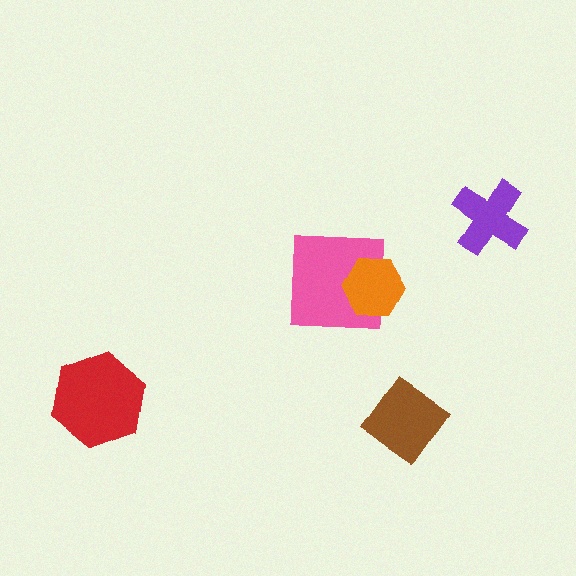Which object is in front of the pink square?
The orange hexagon is in front of the pink square.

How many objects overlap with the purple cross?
0 objects overlap with the purple cross.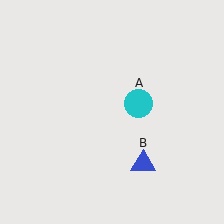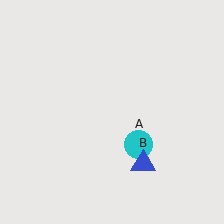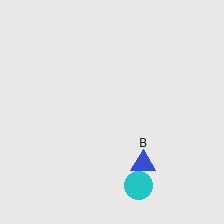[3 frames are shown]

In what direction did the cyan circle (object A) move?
The cyan circle (object A) moved down.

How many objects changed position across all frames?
1 object changed position: cyan circle (object A).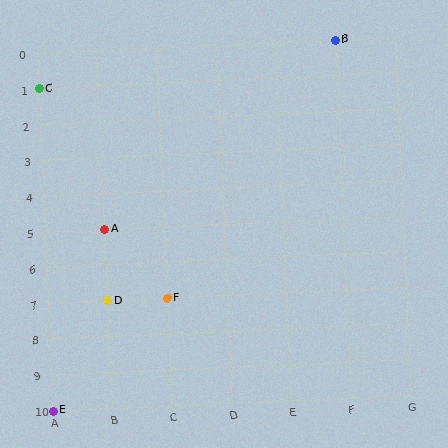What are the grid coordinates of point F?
Point F is at grid coordinates (C, 7).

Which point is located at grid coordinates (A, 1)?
Point C is at (A, 1).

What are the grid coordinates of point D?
Point D is at grid coordinates (B, 7).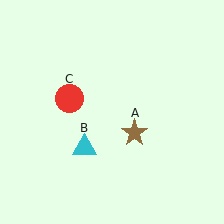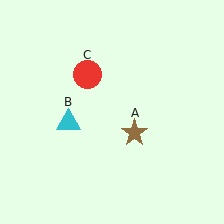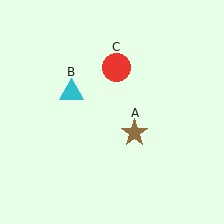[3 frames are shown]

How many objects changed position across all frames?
2 objects changed position: cyan triangle (object B), red circle (object C).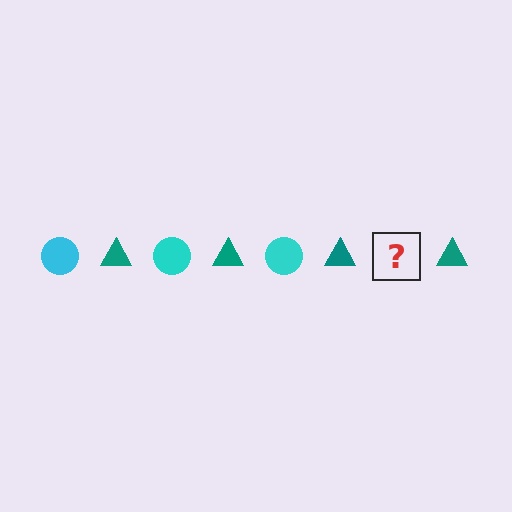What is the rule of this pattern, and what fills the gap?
The rule is that the pattern alternates between cyan circle and teal triangle. The gap should be filled with a cyan circle.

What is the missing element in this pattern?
The missing element is a cyan circle.